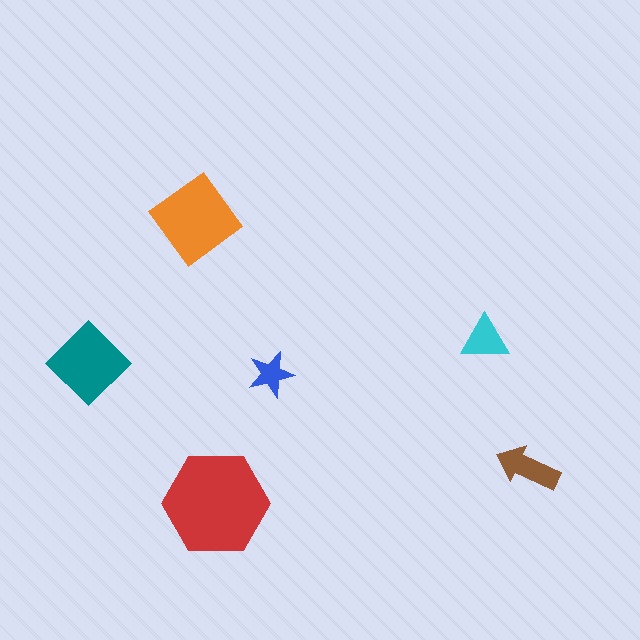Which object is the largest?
The red hexagon.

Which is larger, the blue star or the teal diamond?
The teal diamond.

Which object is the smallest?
The blue star.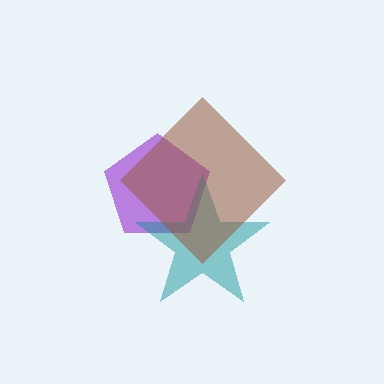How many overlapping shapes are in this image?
There are 3 overlapping shapes in the image.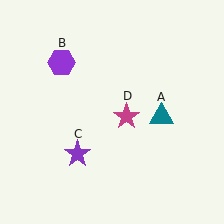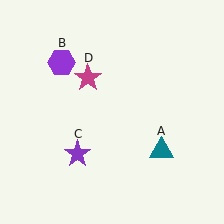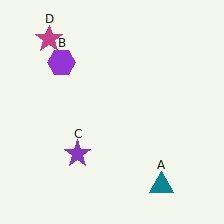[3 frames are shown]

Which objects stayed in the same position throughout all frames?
Purple hexagon (object B) and purple star (object C) remained stationary.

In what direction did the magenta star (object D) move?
The magenta star (object D) moved up and to the left.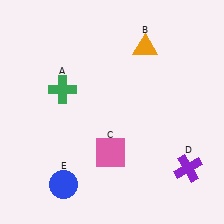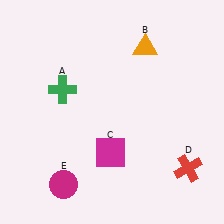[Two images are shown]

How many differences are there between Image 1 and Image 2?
There are 3 differences between the two images.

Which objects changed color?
C changed from pink to magenta. D changed from purple to red. E changed from blue to magenta.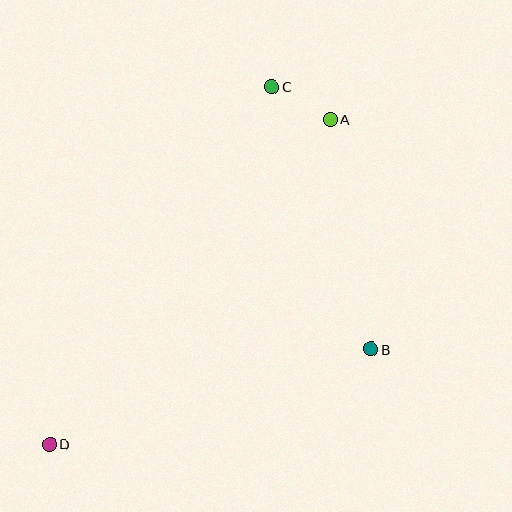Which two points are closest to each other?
Points A and C are closest to each other.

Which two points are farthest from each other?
Points A and D are farthest from each other.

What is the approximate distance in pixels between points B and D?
The distance between B and D is approximately 335 pixels.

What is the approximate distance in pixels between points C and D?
The distance between C and D is approximately 421 pixels.